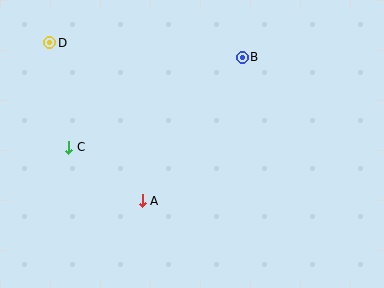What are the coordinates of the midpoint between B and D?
The midpoint between B and D is at (146, 50).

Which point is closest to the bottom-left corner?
Point C is closest to the bottom-left corner.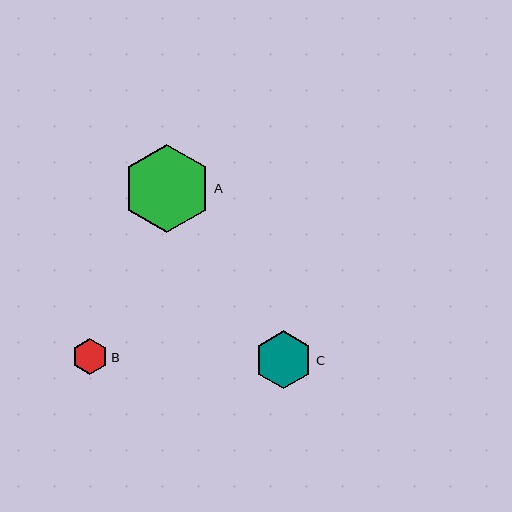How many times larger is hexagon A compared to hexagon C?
Hexagon A is approximately 1.5 times the size of hexagon C.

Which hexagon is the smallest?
Hexagon B is the smallest with a size of approximately 36 pixels.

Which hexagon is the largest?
Hexagon A is the largest with a size of approximately 88 pixels.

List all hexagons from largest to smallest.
From largest to smallest: A, C, B.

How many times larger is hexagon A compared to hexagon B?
Hexagon A is approximately 2.5 times the size of hexagon B.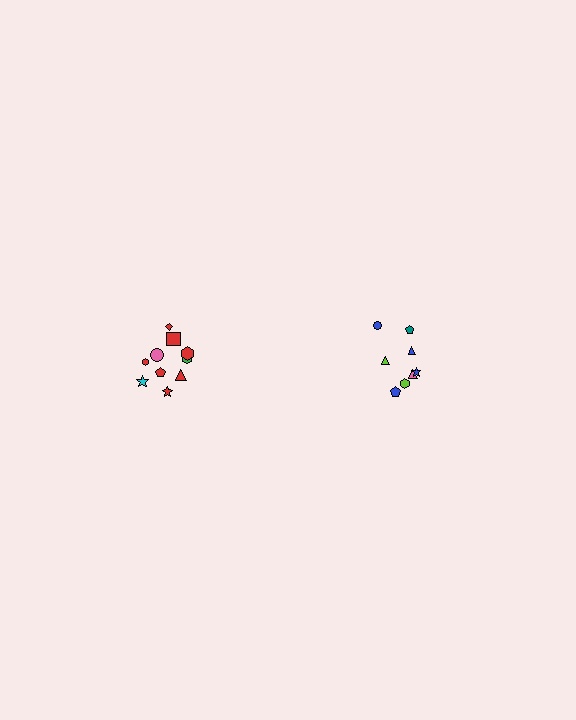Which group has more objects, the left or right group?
The left group.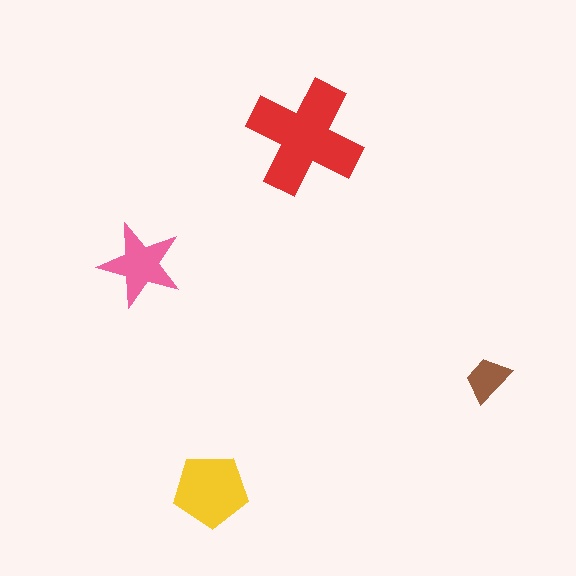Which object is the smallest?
The brown trapezoid.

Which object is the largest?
The red cross.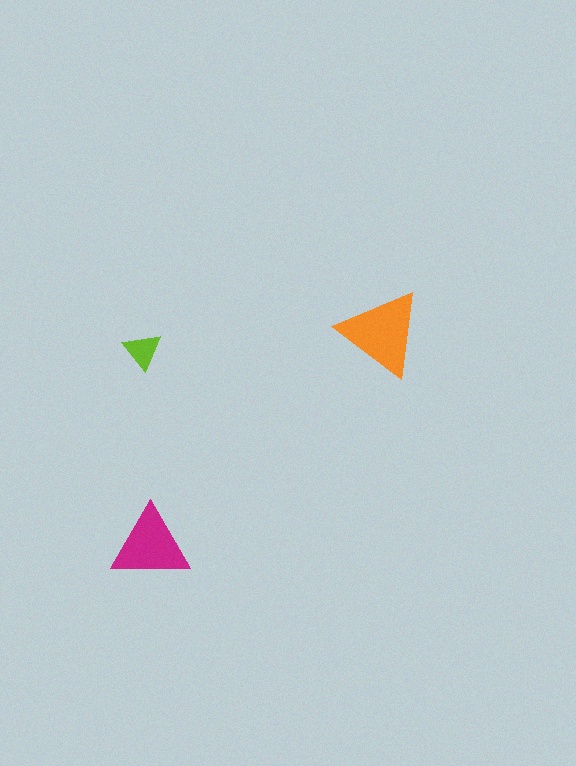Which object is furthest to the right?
The orange triangle is rightmost.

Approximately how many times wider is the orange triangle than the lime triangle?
About 2.5 times wider.